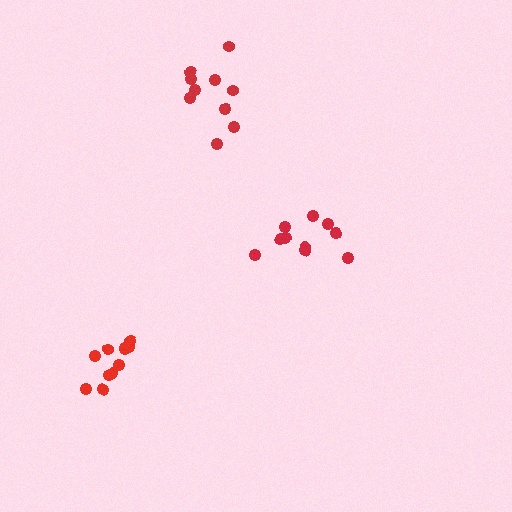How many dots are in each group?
Group 1: 10 dots, Group 2: 11 dots, Group 3: 10 dots (31 total).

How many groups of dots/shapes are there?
There are 3 groups.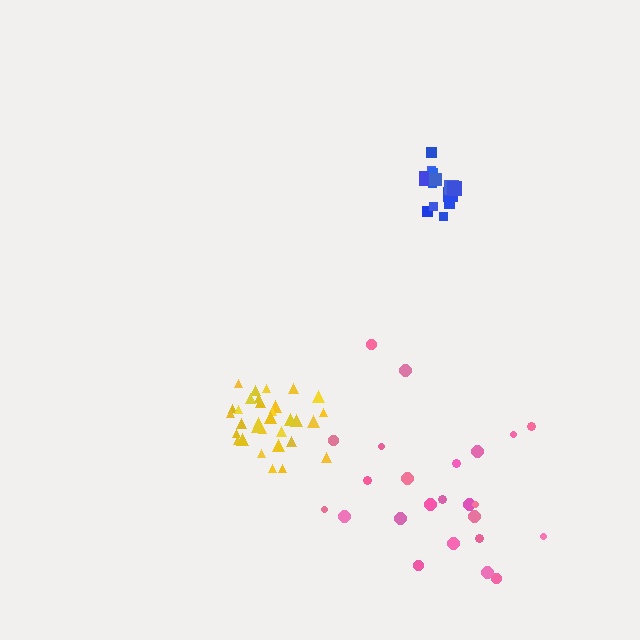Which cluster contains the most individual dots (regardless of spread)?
Yellow (32).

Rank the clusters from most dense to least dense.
yellow, blue, pink.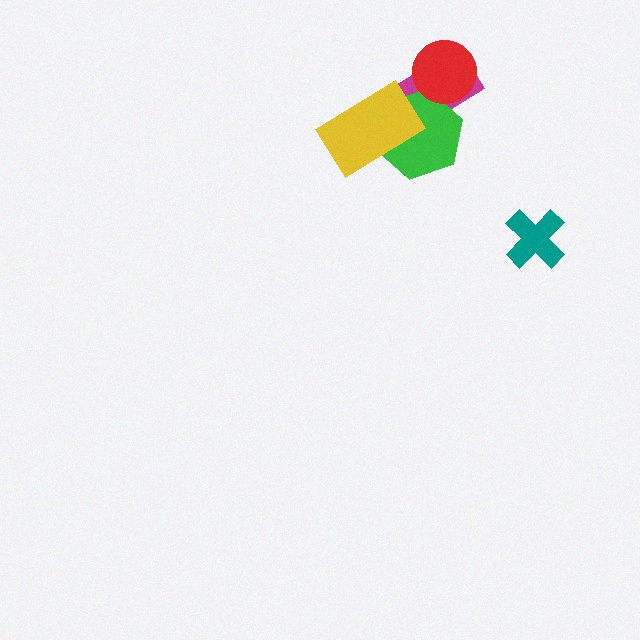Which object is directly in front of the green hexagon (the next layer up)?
The red circle is directly in front of the green hexagon.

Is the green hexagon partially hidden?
Yes, it is partially covered by another shape.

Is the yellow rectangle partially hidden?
No, no other shape covers it.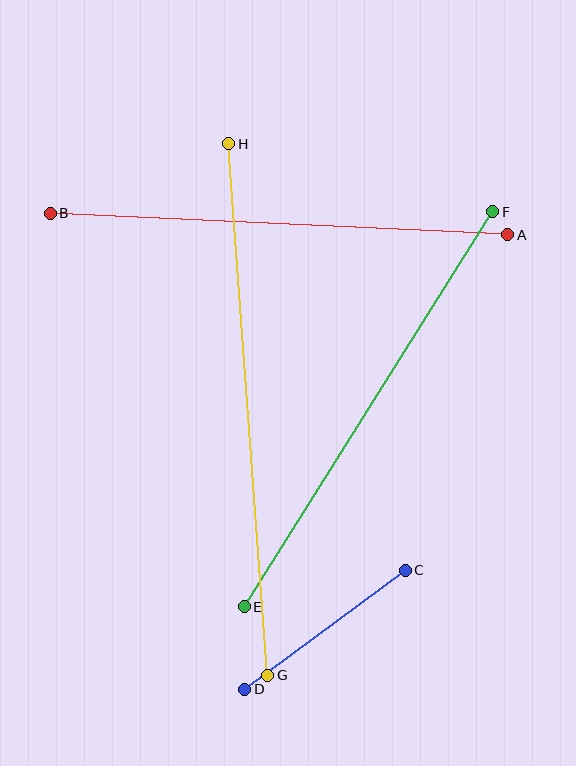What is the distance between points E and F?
The distance is approximately 467 pixels.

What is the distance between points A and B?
The distance is approximately 458 pixels.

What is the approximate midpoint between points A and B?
The midpoint is at approximately (279, 224) pixels.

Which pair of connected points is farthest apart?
Points G and H are farthest apart.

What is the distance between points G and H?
The distance is approximately 533 pixels.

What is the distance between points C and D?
The distance is approximately 200 pixels.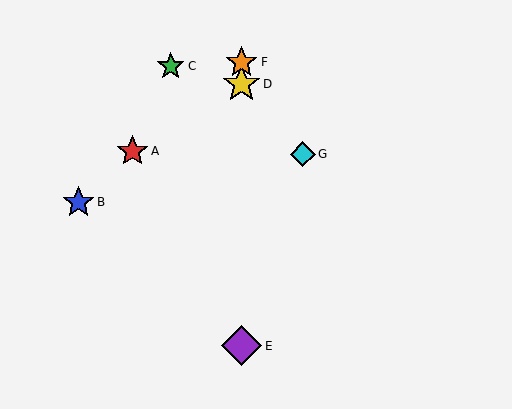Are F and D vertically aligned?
Yes, both are at x≈241.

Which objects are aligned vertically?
Objects D, E, F are aligned vertically.